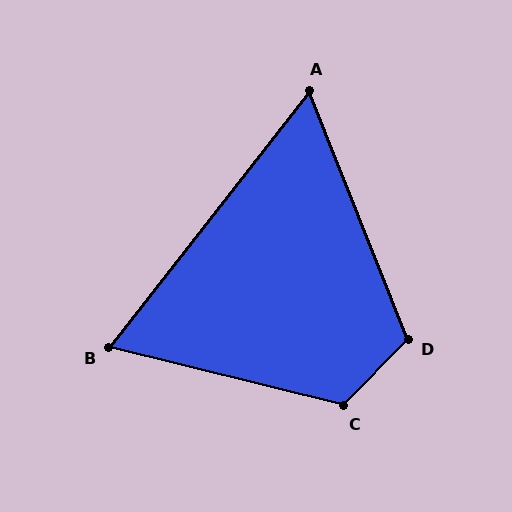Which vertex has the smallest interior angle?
A, at approximately 60 degrees.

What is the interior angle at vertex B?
Approximately 66 degrees (acute).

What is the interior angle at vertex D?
Approximately 114 degrees (obtuse).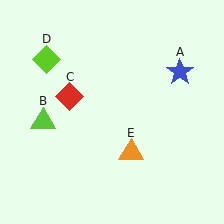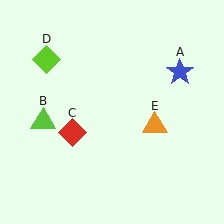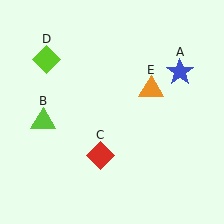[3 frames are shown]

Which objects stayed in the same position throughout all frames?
Blue star (object A) and lime triangle (object B) and lime diamond (object D) remained stationary.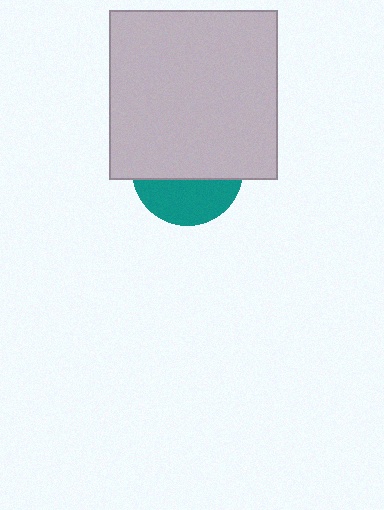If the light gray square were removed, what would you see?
You would see the complete teal circle.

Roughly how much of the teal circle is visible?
A small part of it is visible (roughly 40%).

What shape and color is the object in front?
The object in front is a light gray square.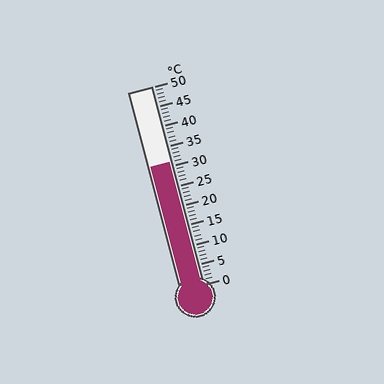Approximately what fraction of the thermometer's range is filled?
The thermometer is filled to approximately 60% of its range.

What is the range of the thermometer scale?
The thermometer scale ranges from 0°C to 50°C.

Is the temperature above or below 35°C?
The temperature is below 35°C.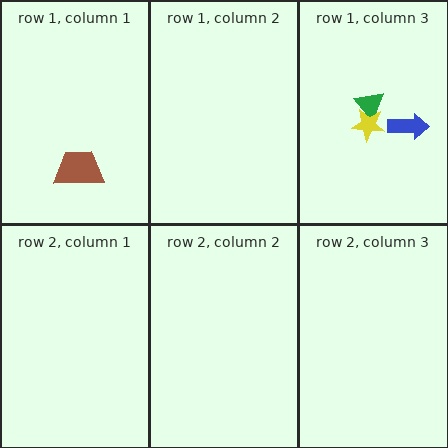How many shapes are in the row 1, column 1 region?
1.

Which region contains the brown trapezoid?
The row 1, column 1 region.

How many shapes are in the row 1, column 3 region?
3.